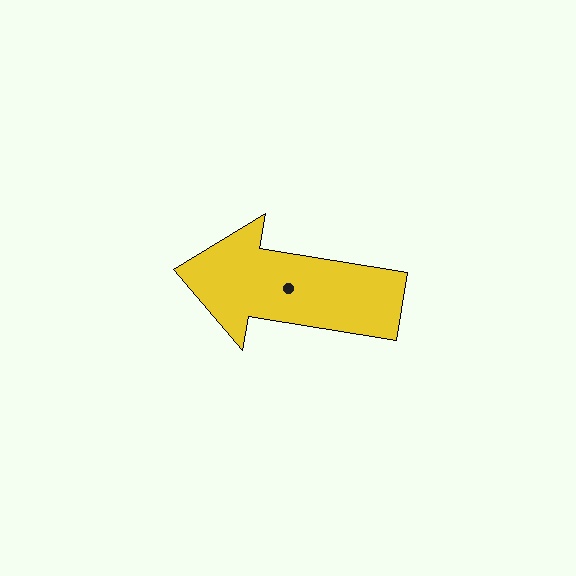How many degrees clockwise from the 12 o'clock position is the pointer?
Approximately 279 degrees.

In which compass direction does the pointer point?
West.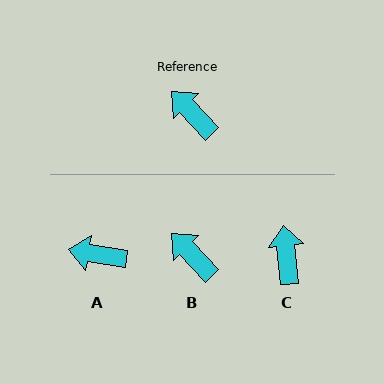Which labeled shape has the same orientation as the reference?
B.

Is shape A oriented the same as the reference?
No, it is off by about 38 degrees.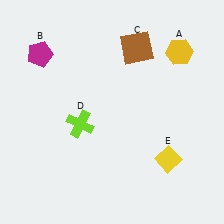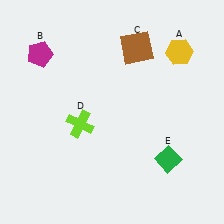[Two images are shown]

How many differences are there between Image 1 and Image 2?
There is 1 difference between the two images.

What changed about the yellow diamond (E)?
In Image 1, E is yellow. In Image 2, it changed to green.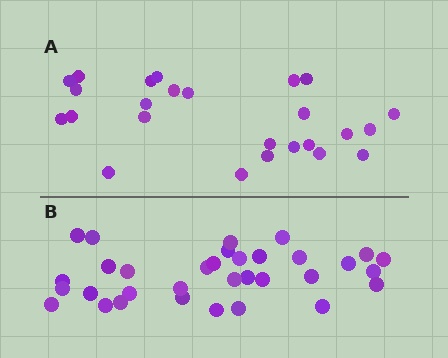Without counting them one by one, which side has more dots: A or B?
Region B (the bottom region) has more dots.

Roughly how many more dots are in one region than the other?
Region B has roughly 8 or so more dots than region A.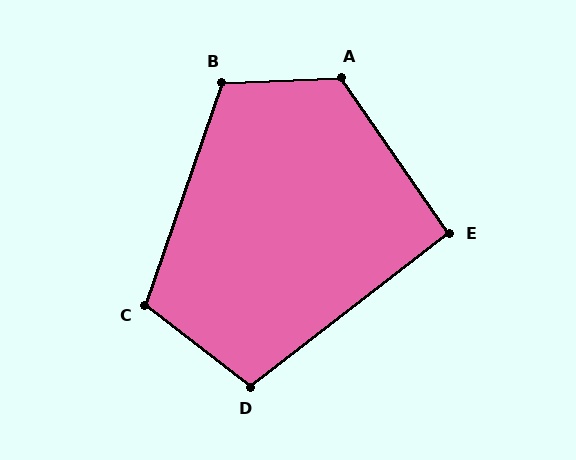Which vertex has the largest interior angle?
A, at approximately 122 degrees.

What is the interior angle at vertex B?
Approximately 111 degrees (obtuse).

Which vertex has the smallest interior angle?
E, at approximately 93 degrees.